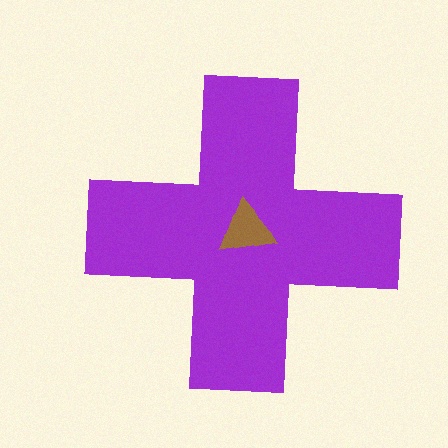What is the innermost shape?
The brown triangle.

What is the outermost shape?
The purple cross.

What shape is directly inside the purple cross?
The brown triangle.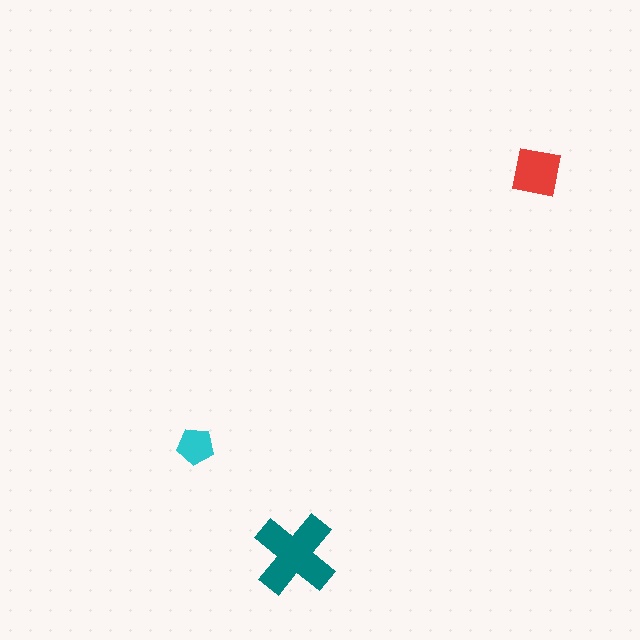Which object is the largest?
The teal cross.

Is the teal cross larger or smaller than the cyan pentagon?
Larger.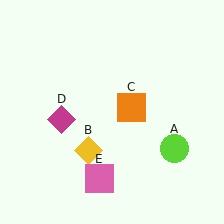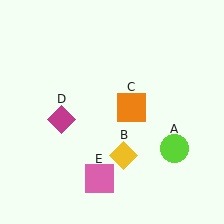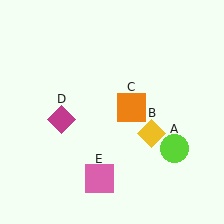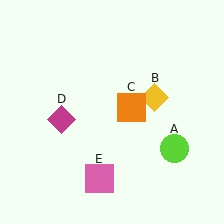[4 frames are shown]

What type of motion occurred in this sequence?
The yellow diamond (object B) rotated counterclockwise around the center of the scene.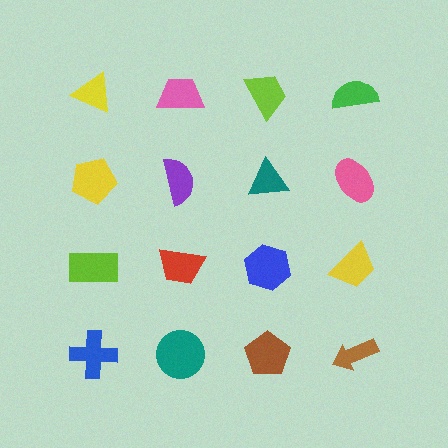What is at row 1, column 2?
A pink trapezoid.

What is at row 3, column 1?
A lime rectangle.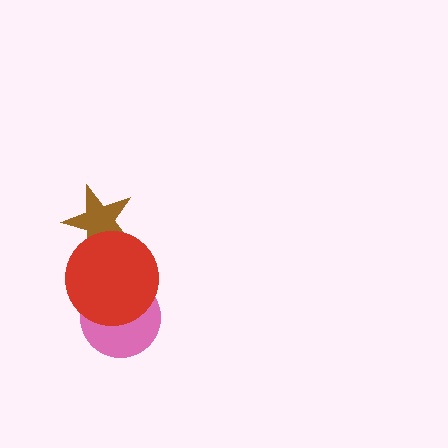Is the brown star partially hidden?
Yes, it is partially covered by another shape.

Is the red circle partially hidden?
No, no other shape covers it.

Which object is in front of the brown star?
The red circle is in front of the brown star.